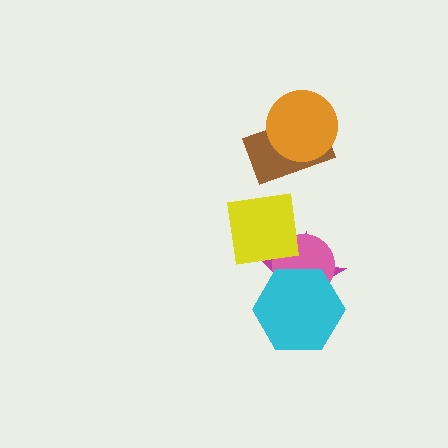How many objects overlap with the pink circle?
3 objects overlap with the pink circle.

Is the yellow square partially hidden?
No, no other shape covers it.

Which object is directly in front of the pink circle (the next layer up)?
The yellow square is directly in front of the pink circle.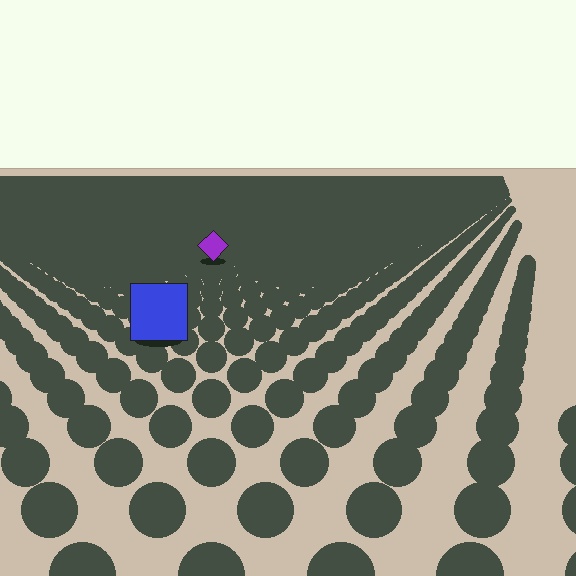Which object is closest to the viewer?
The blue square is closest. The texture marks near it are larger and more spread out.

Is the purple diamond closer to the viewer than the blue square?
No. The blue square is closer — you can tell from the texture gradient: the ground texture is coarser near it.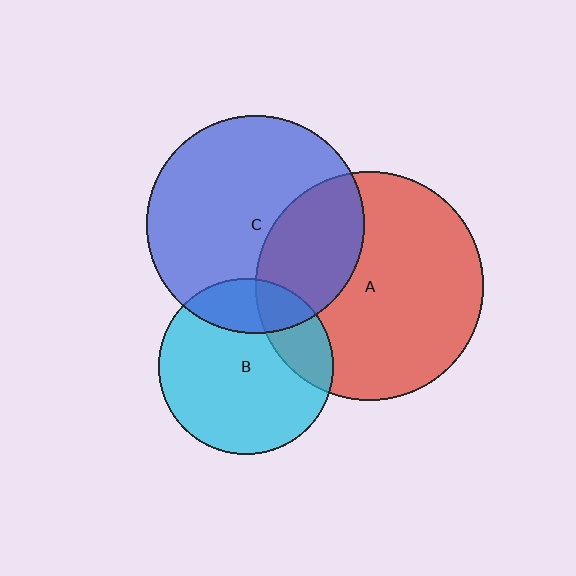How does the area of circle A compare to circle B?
Approximately 1.7 times.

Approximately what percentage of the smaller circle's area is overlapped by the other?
Approximately 20%.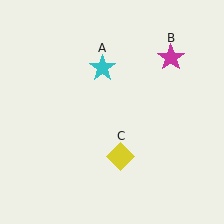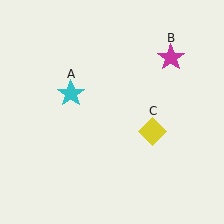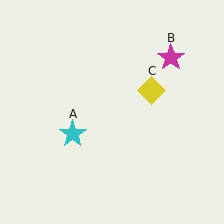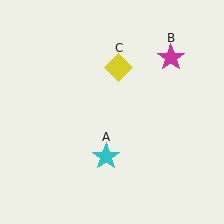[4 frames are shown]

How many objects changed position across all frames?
2 objects changed position: cyan star (object A), yellow diamond (object C).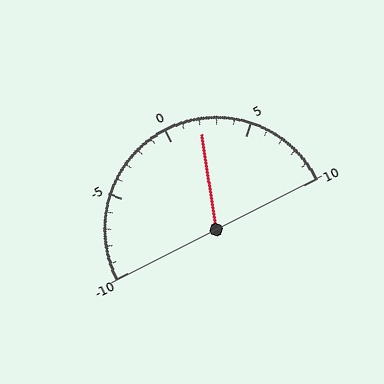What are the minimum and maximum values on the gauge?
The gauge ranges from -10 to 10.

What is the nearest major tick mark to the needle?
The nearest major tick mark is 0.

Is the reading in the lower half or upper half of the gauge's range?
The reading is in the upper half of the range (-10 to 10).